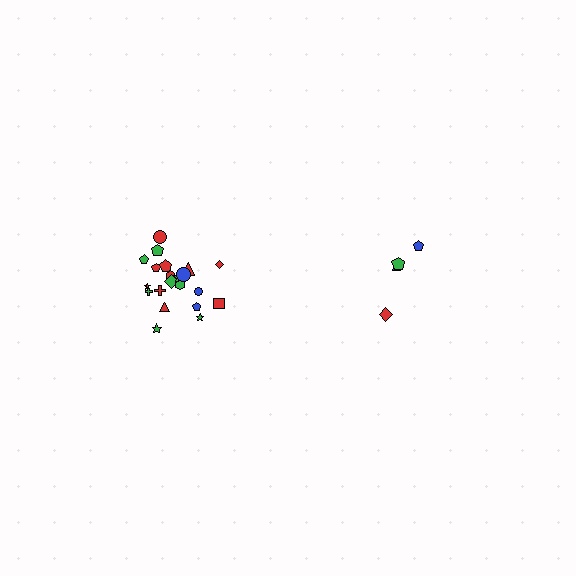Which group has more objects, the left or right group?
The left group.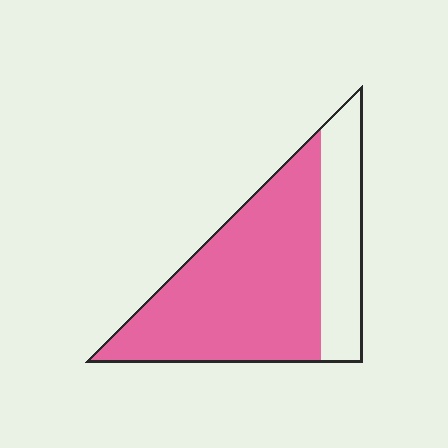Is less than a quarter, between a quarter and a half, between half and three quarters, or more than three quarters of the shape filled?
Between half and three quarters.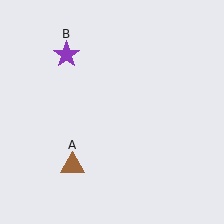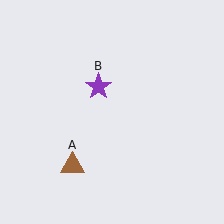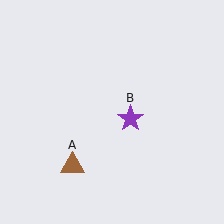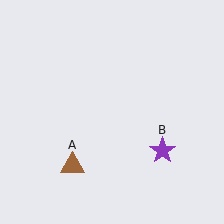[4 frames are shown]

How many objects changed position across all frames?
1 object changed position: purple star (object B).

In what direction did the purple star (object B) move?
The purple star (object B) moved down and to the right.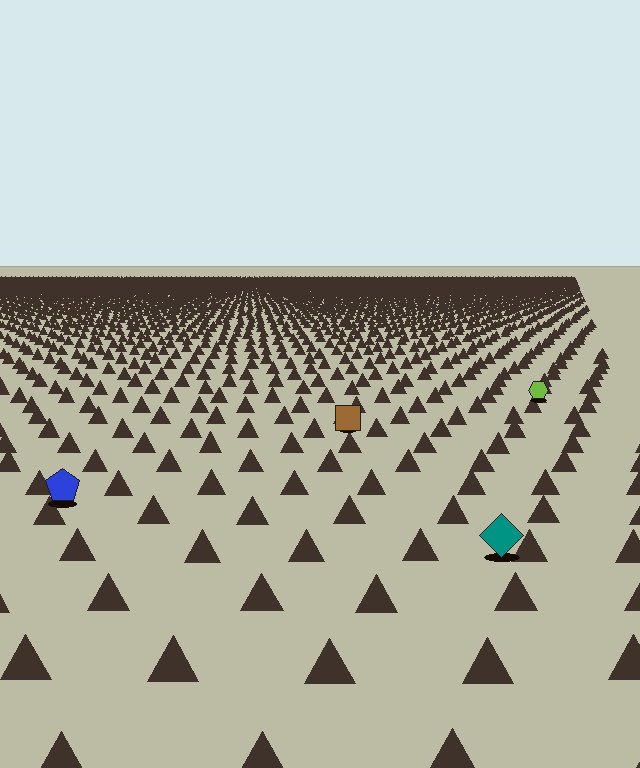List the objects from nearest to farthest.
From nearest to farthest: the teal diamond, the blue pentagon, the brown square, the lime hexagon.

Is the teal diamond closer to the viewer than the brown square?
Yes. The teal diamond is closer — you can tell from the texture gradient: the ground texture is coarser near it.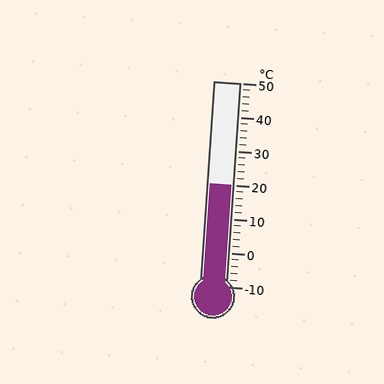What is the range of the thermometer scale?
The thermometer scale ranges from -10°C to 50°C.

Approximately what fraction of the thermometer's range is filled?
The thermometer is filled to approximately 50% of its range.